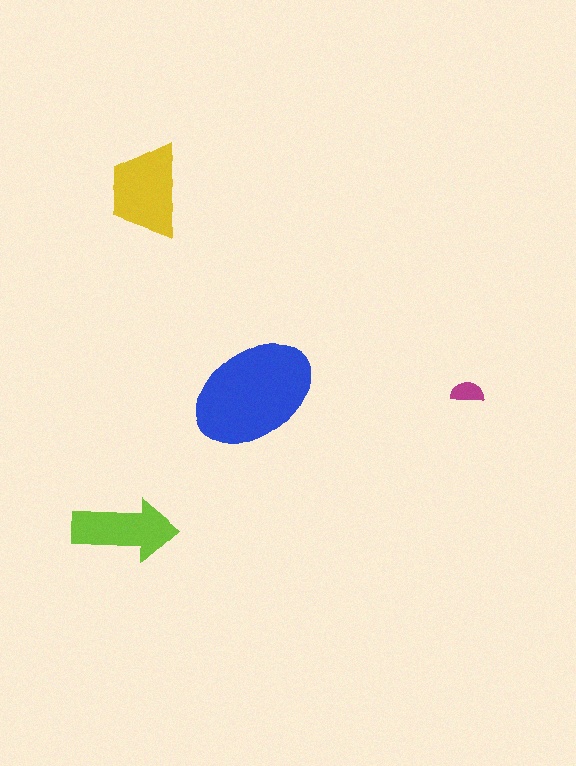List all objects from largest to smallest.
The blue ellipse, the yellow trapezoid, the lime arrow, the magenta semicircle.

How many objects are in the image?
There are 4 objects in the image.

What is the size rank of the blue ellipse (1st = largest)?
1st.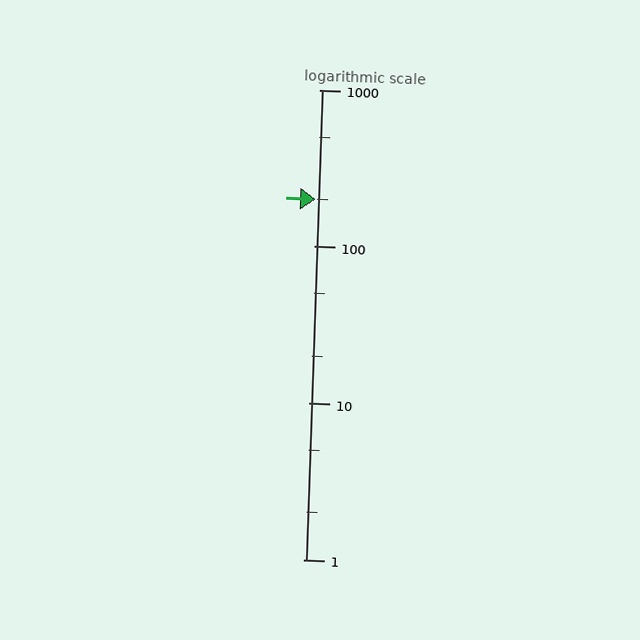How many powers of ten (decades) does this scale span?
The scale spans 3 decades, from 1 to 1000.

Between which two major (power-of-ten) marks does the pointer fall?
The pointer is between 100 and 1000.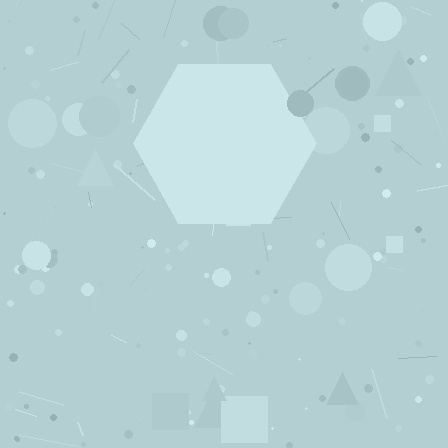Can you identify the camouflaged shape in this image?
The camouflaged shape is a hexagon.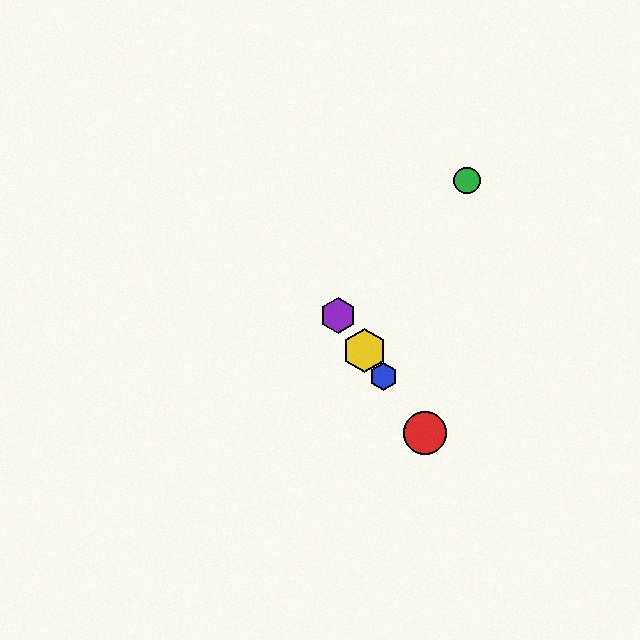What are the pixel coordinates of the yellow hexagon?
The yellow hexagon is at (364, 351).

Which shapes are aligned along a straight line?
The red circle, the blue hexagon, the yellow hexagon, the purple hexagon are aligned along a straight line.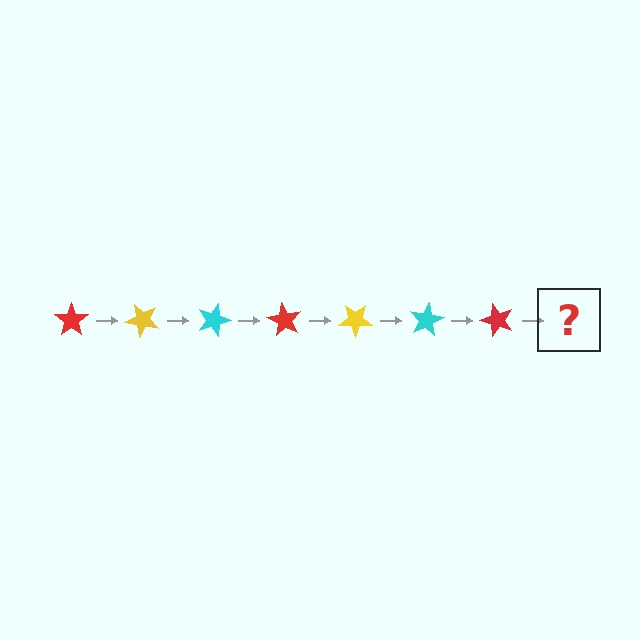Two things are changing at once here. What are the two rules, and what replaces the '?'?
The two rules are that it rotates 45 degrees each step and the color cycles through red, yellow, and cyan. The '?' should be a yellow star, rotated 315 degrees from the start.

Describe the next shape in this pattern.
It should be a yellow star, rotated 315 degrees from the start.